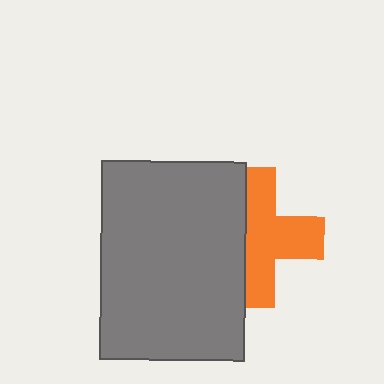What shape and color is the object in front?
The object in front is a gray rectangle.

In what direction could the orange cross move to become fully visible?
The orange cross could move right. That would shift it out from behind the gray rectangle entirely.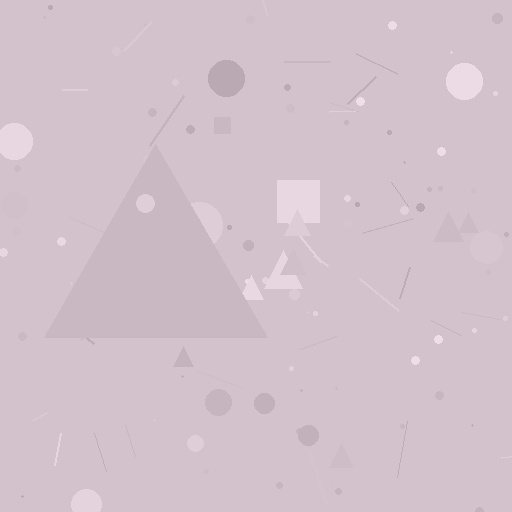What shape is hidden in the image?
A triangle is hidden in the image.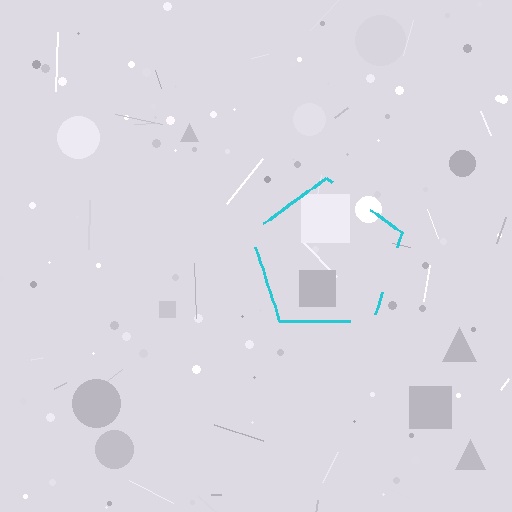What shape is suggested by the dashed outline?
The dashed outline suggests a pentagon.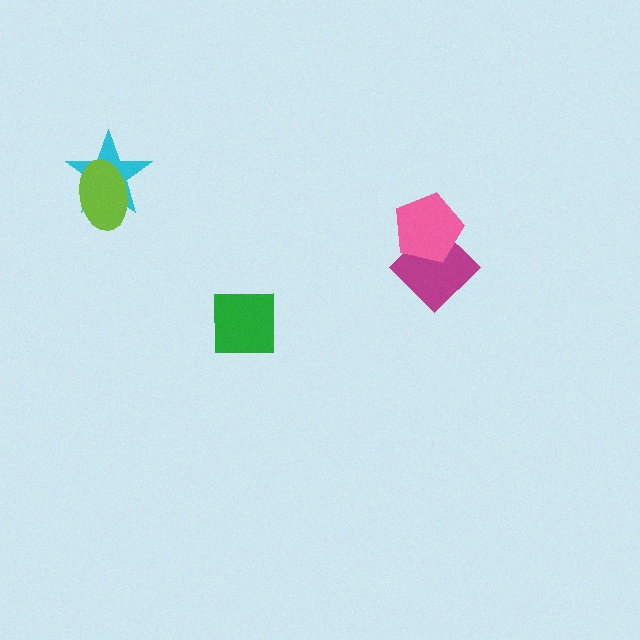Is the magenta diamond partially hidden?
Yes, it is partially covered by another shape.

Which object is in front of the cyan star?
The lime ellipse is in front of the cyan star.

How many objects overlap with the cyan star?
1 object overlaps with the cyan star.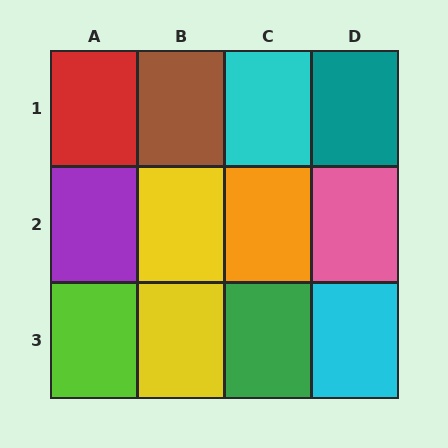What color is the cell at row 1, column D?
Teal.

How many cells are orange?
1 cell is orange.